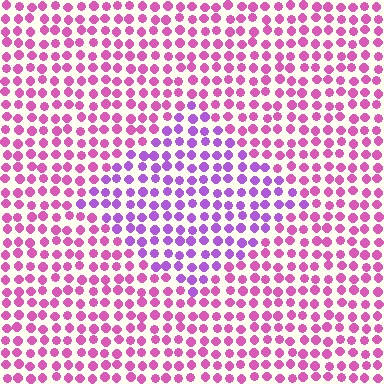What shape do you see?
I see a diamond.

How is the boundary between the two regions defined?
The boundary is defined purely by a slight shift in hue (about 36 degrees). Spacing, size, and orientation are identical on both sides.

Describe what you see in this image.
The image is filled with small pink elements in a uniform arrangement. A diamond-shaped region is visible where the elements are tinted to a slightly different hue, forming a subtle color boundary.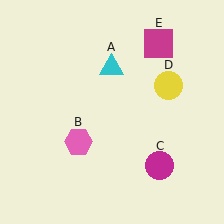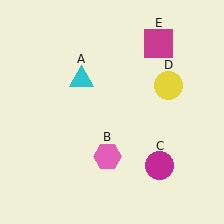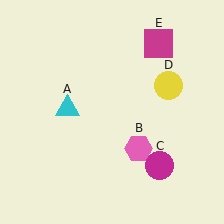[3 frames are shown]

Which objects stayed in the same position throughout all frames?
Magenta circle (object C) and yellow circle (object D) and magenta square (object E) remained stationary.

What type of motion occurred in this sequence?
The cyan triangle (object A), pink hexagon (object B) rotated counterclockwise around the center of the scene.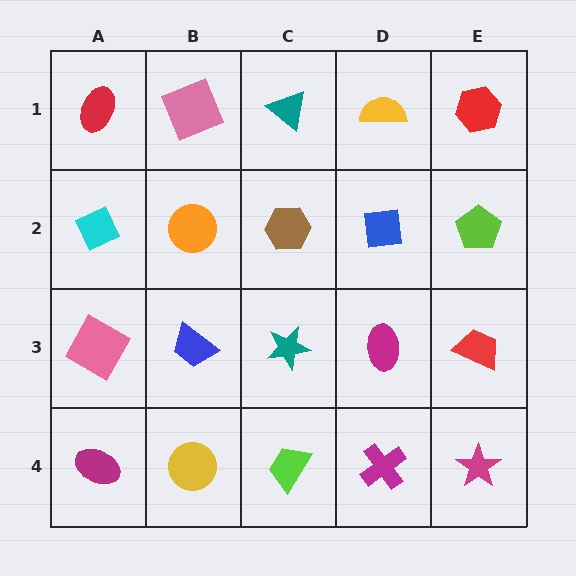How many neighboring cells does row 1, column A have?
2.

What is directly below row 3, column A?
A magenta ellipse.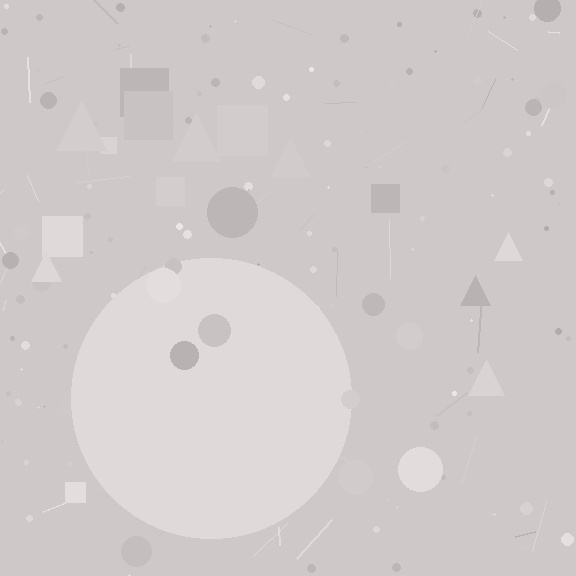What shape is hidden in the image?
A circle is hidden in the image.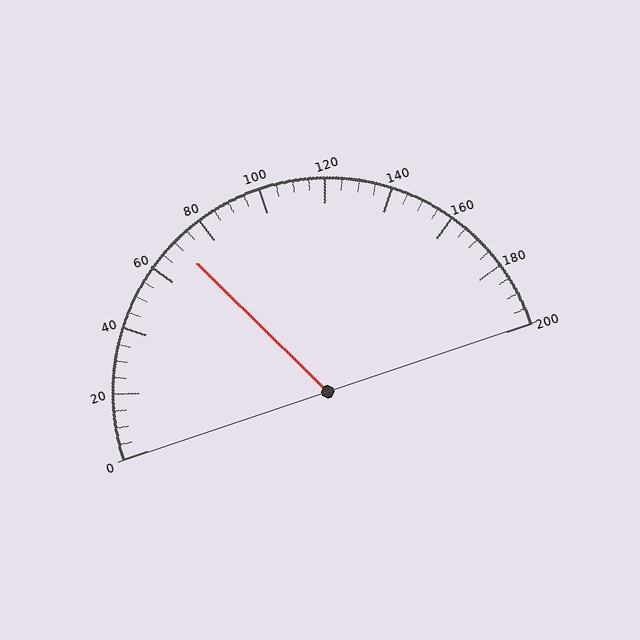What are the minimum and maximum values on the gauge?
The gauge ranges from 0 to 200.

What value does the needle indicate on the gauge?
The needle indicates approximately 70.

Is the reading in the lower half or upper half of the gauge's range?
The reading is in the lower half of the range (0 to 200).